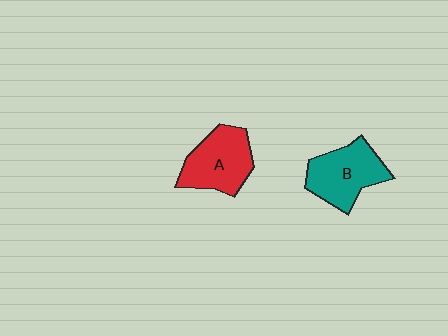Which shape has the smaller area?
Shape A (red).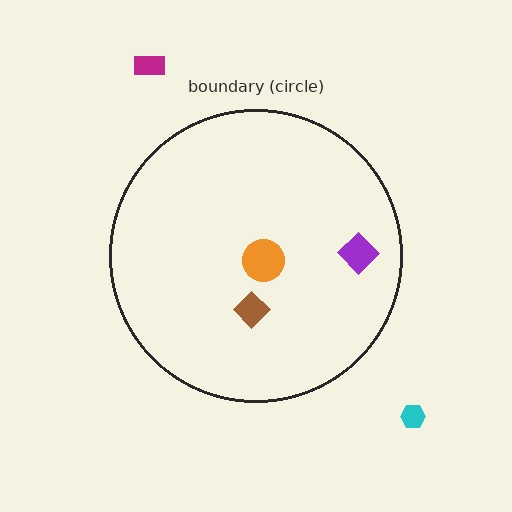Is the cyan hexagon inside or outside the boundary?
Outside.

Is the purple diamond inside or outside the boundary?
Inside.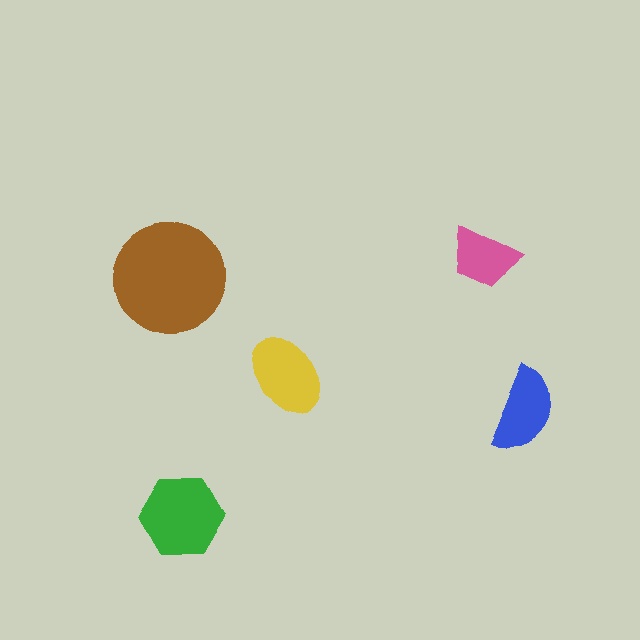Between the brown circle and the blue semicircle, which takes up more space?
The brown circle.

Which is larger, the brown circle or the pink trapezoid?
The brown circle.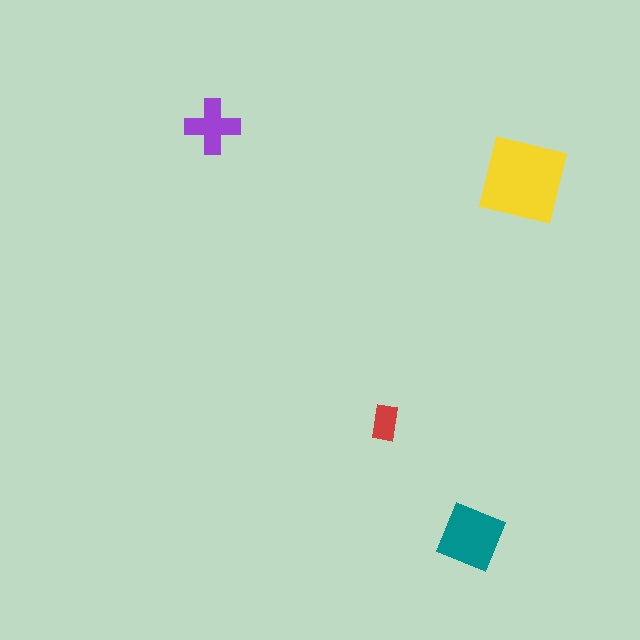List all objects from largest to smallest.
The yellow square, the teal square, the purple cross, the red rectangle.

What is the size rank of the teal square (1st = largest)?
2nd.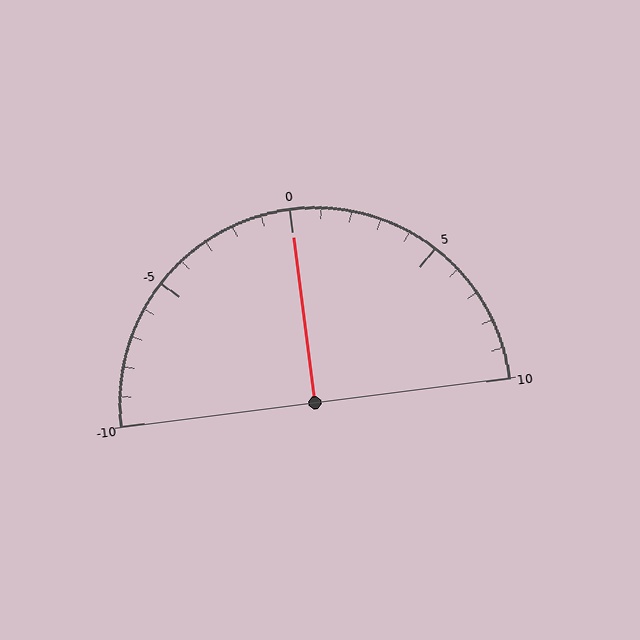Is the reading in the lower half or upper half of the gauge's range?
The reading is in the upper half of the range (-10 to 10).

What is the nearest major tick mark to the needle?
The nearest major tick mark is 0.